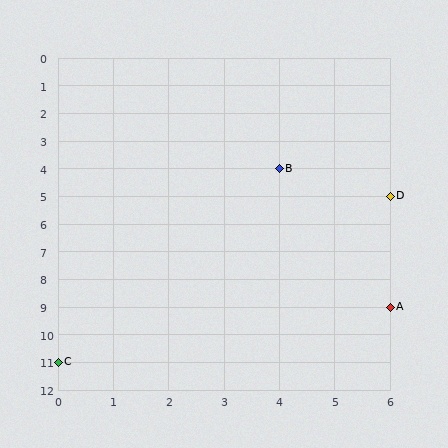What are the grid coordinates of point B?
Point B is at grid coordinates (4, 4).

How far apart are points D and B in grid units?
Points D and B are 2 columns and 1 row apart (about 2.2 grid units diagonally).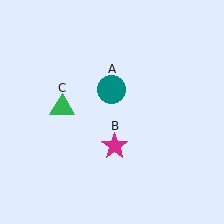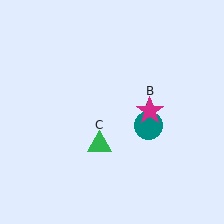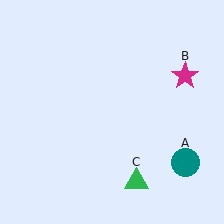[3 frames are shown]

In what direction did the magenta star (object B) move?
The magenta star (object B) moved up and to the right.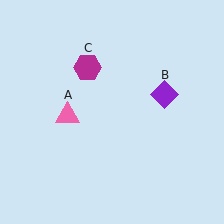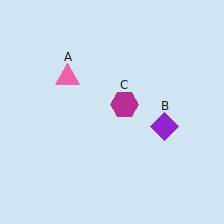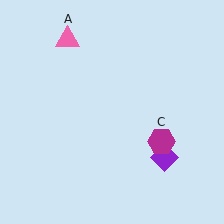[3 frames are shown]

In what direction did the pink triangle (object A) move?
The pink triangle (object A) moved up.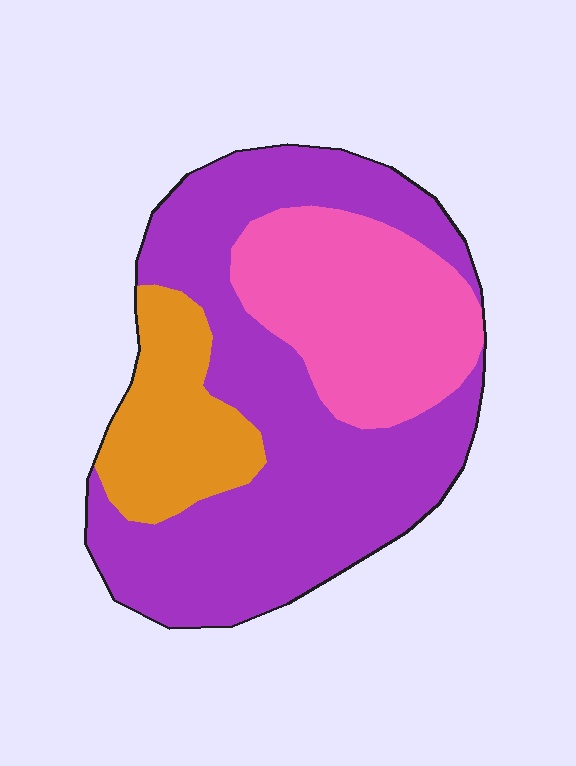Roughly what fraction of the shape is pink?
Pink covers 26% of the shape.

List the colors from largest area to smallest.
From largest to smallest: purple, pink, orange.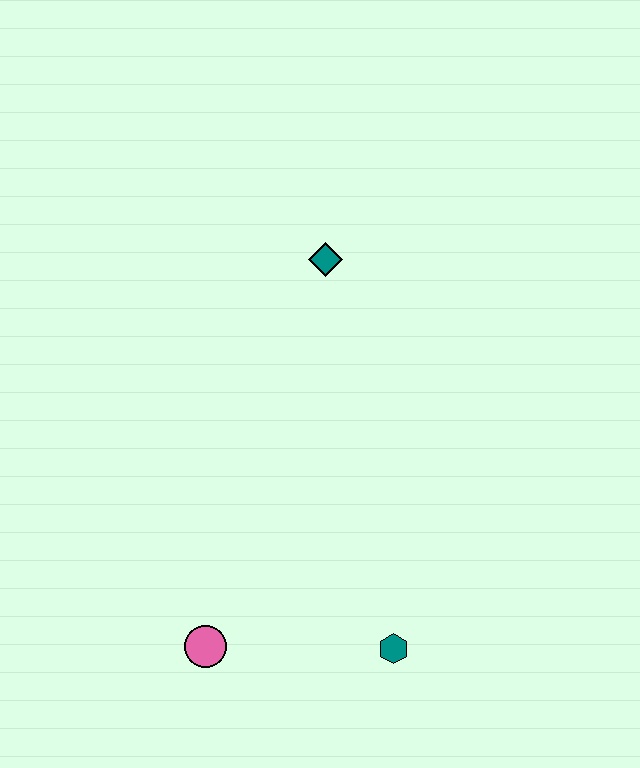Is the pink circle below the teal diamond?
Yes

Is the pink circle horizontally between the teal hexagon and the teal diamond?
No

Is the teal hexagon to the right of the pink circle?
Yes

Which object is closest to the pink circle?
The teal hexagon is closest to the pink circle.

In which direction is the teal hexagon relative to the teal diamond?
The teal hexagon is below the teal diamond.